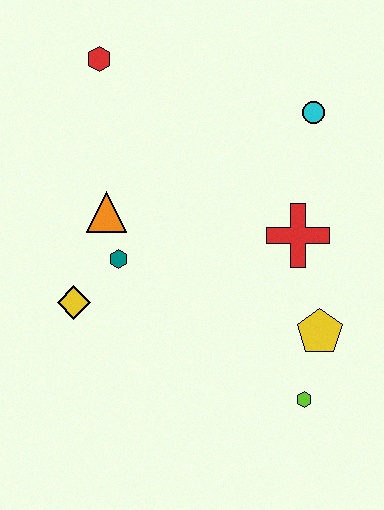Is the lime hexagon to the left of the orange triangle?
No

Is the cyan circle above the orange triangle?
Yes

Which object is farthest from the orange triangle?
The lime hexagon is farthest from the orange triangle.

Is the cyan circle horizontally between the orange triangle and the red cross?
No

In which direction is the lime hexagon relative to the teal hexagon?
The lime hexagon is to the right of the teal hexagon.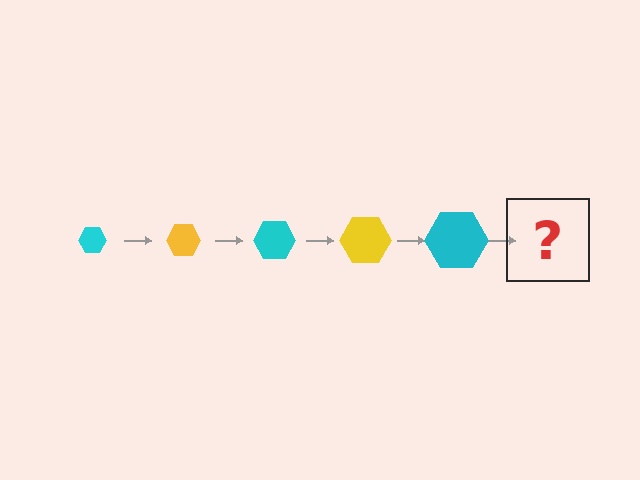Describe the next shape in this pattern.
It should be a yellow hexagon, larger than the previous one.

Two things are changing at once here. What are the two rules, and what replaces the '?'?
The two rules are that the hexagon grows larger each step and the color cycles through cyan and yellow. The '?' should be a yellow hexagon, larger than the previous one.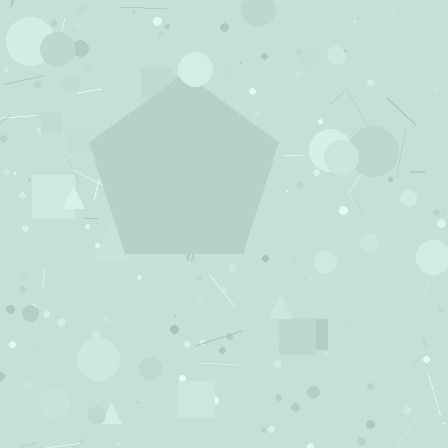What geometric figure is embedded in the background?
A pentagon is embedded in the background.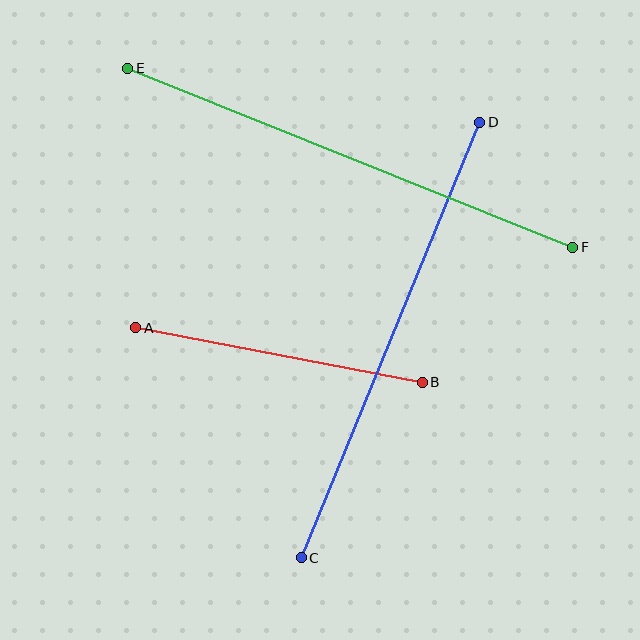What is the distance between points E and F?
The distance is approximately 480 pixels.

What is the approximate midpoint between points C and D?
The midpoint is at approximately (390, 340) pixels.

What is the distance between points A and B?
The distance is approximately 292 pixels.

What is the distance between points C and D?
The distance is approximately 471 pixels.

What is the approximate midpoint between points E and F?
The midpoint is at approximately (350, 158) pixels.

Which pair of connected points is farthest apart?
Points E and F are farthest apart.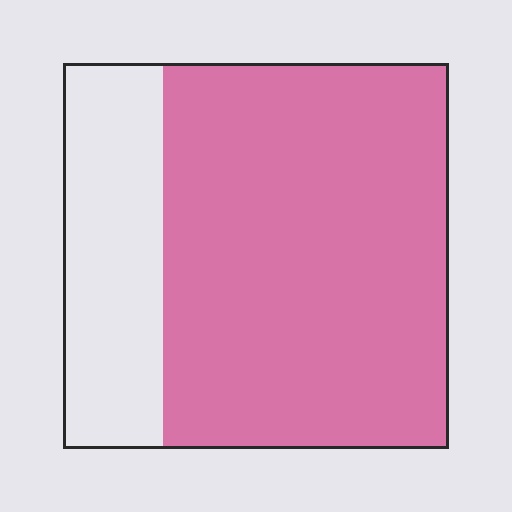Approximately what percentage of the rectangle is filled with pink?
Approximately 75%.